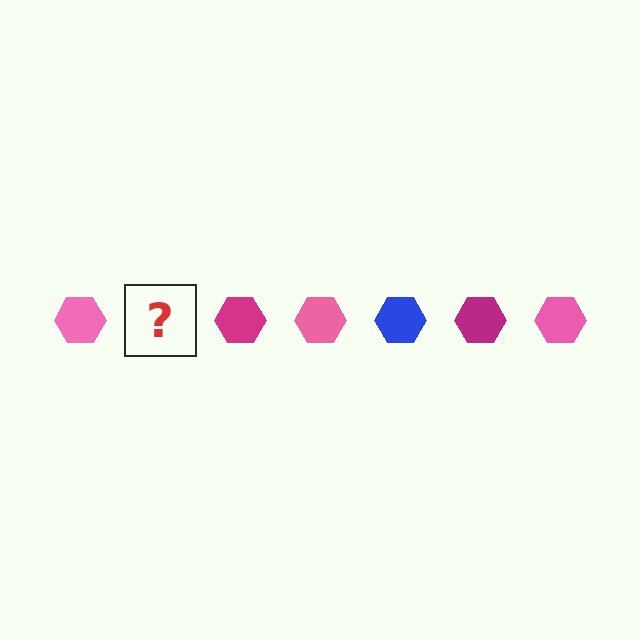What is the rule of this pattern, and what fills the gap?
The rule is that the pattern cycles through pink, blue, magenta hexagons. The gap should be filled with a blue hexagon.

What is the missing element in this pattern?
The missing element is a blue hexagon.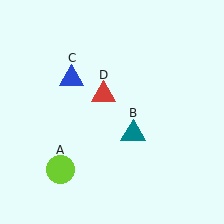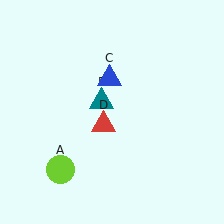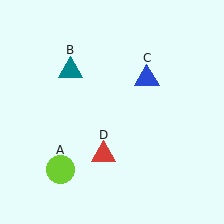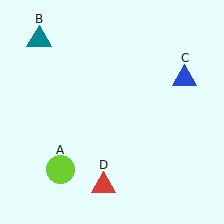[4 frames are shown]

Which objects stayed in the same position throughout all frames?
Lime circle (object A) remained stationary.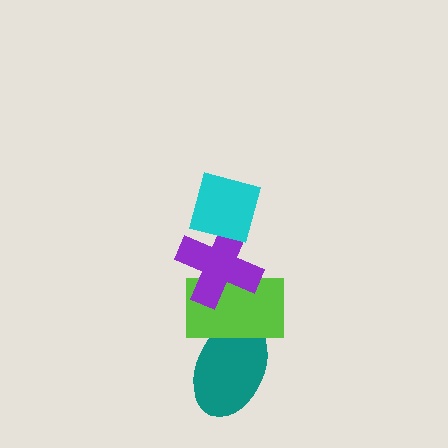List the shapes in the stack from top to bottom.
From top to bottom: the cyan square, the purple cross, the lime rectangle, the teal ellipse.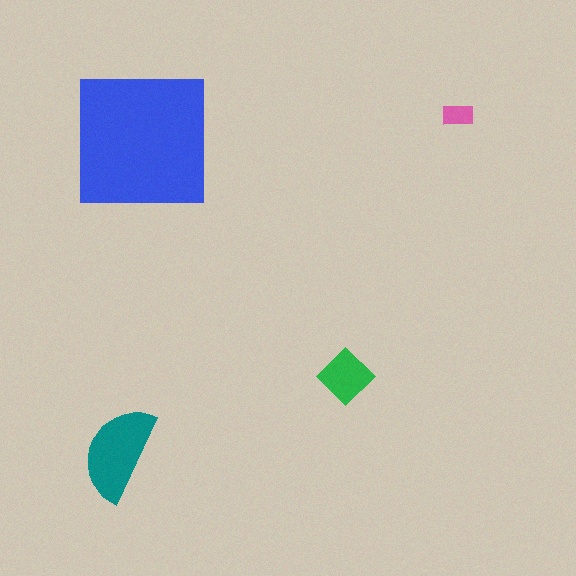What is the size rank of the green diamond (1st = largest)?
3rd.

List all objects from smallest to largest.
The pink rectangle, the green diamond, the teal semicircle, the blue square.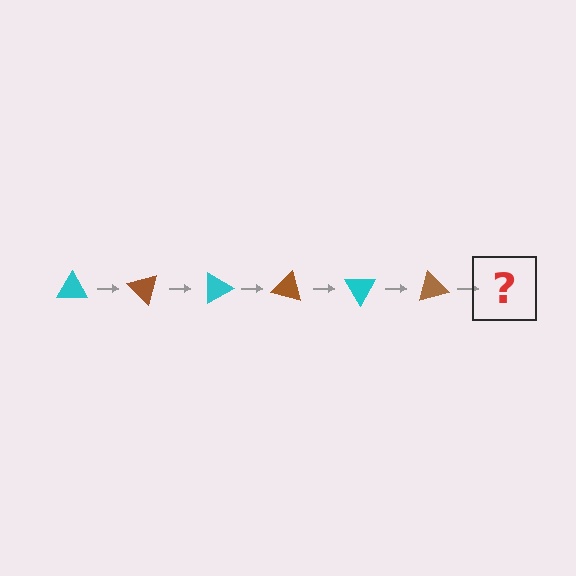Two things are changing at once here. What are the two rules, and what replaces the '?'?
The two rules are that it rotates 45 degrees each step and the color cycles through cyan and brown. The '?' should be a cyan triangle, rotated 270 degrees from the start.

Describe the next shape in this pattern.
It should be a cyan triangle, rotated 270 degrees from the start.